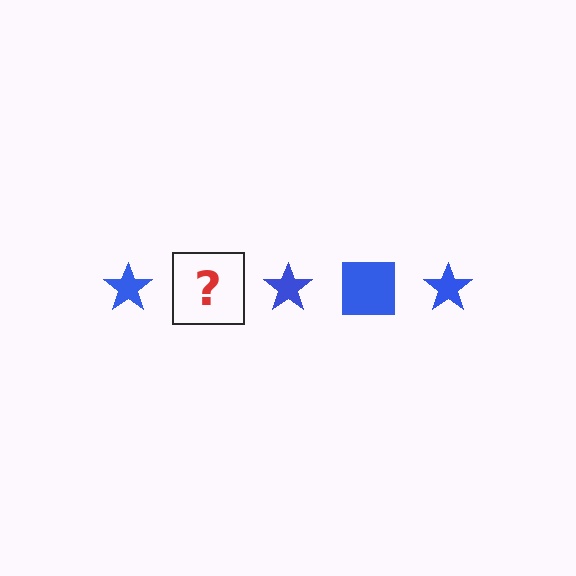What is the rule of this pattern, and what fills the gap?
The rule is that the pattern cycles through star, square shapes in blue. The gap should be filled with a blue square.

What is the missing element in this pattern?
The missing element is a blue square.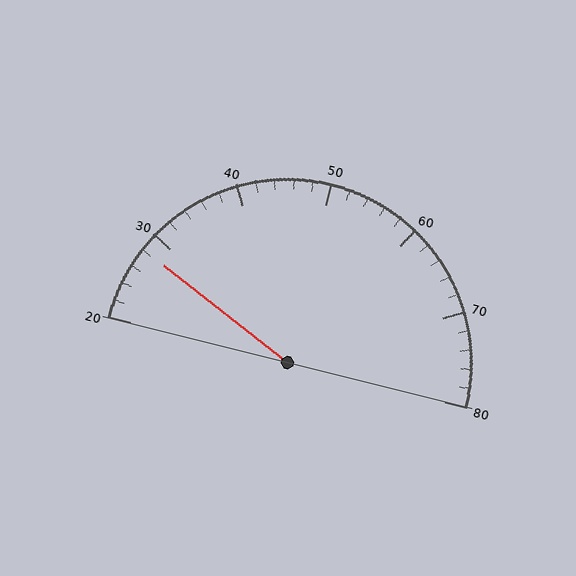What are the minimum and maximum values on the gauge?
The gauge ranges from 20 to 80.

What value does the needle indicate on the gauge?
The needle indicates approximately 28.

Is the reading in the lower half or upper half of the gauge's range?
The reading is in the lower half of the range (20 to 80).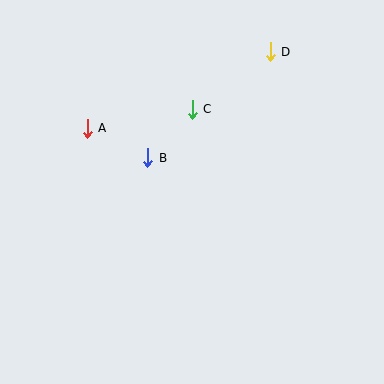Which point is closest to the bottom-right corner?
Point B is closest to the bottom-right corner.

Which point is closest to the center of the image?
Point B at (148, 158) is closest to the center.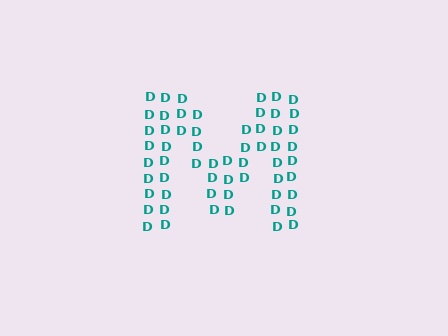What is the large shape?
The large shape is the letter M.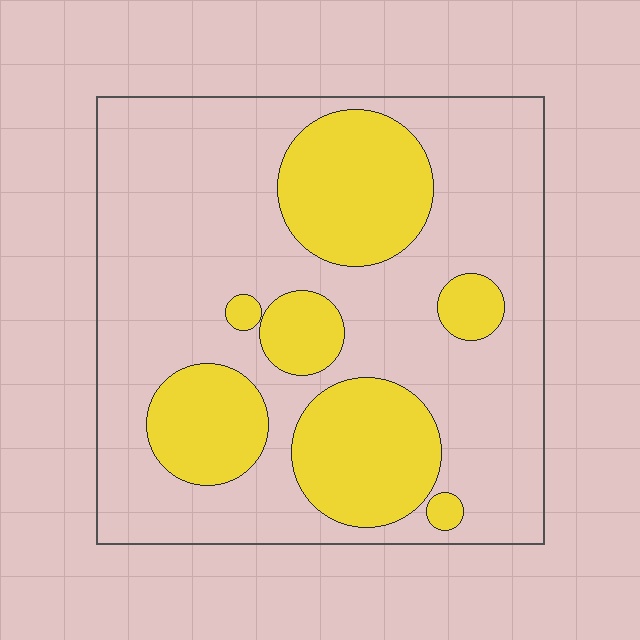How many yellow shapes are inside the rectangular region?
7.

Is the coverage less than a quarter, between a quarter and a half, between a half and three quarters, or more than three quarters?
Between a quarter and a half.